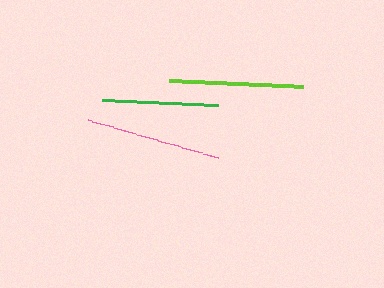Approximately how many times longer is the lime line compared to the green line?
The lime line is approximately 1.2 times the length of the green line.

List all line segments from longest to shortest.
From longest to shortest: pink, lime, green.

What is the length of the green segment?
The green segment is approximately 116 pixels long.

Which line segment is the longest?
The pink line is the longest at approximately 135 pixels.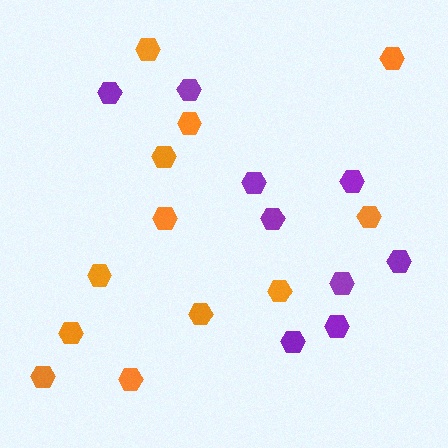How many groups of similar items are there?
There are 2 groups: one group of orange hexagons (12) and one group of purple hexagons (9).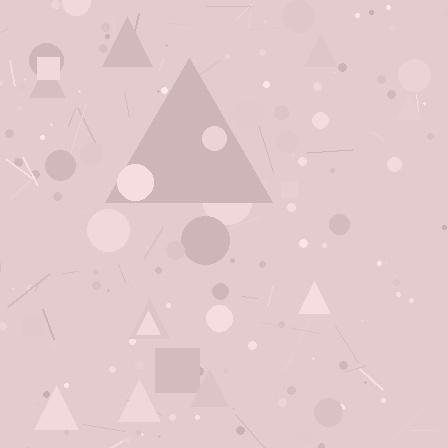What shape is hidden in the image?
A triangle is hidden in the image.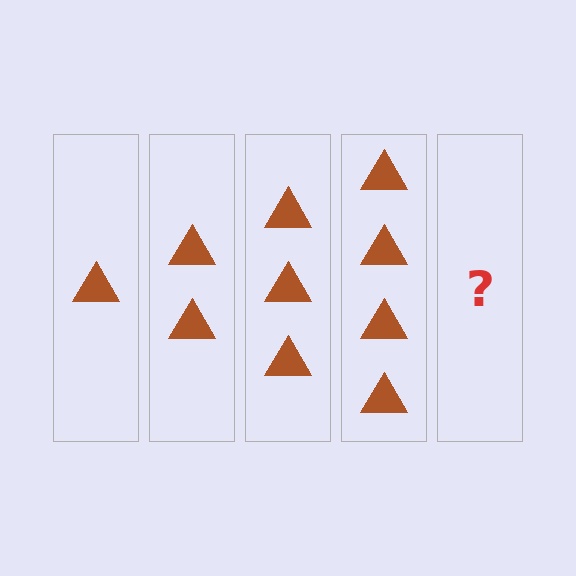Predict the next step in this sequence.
The next step is 5 triangles.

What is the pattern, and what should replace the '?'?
The pattern is that each step adds one more triangle. The '?' should be 5 triangles.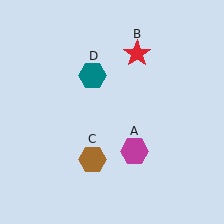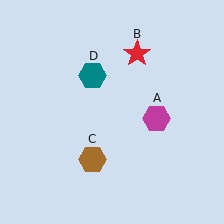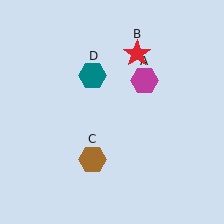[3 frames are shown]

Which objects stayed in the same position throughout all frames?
Red star (object B) and brown hexagon (object C) and teal hexagon (object D) remained stationary.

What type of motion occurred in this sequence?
The magenta hexagon (object A) rotated counterclockwise around the center of the scene.